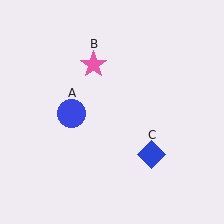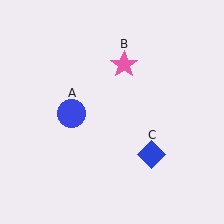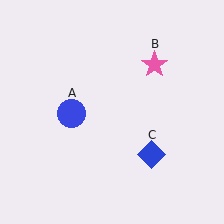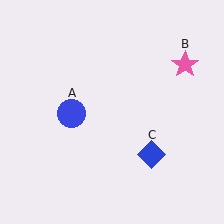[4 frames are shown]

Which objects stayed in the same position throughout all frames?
Blue circle (object A) and blue diamond (object C) remained stationary.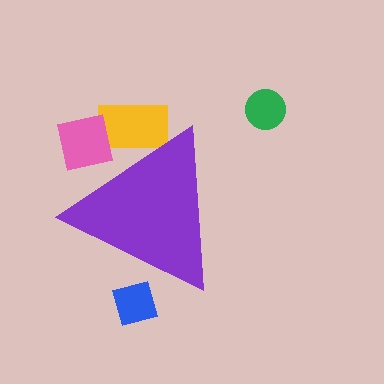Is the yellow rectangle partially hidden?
Yes, the yellow rectangle is partially hidden behind the purple triangle.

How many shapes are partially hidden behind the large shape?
3 shapes are partially hidden.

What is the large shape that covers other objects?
A purple triangle.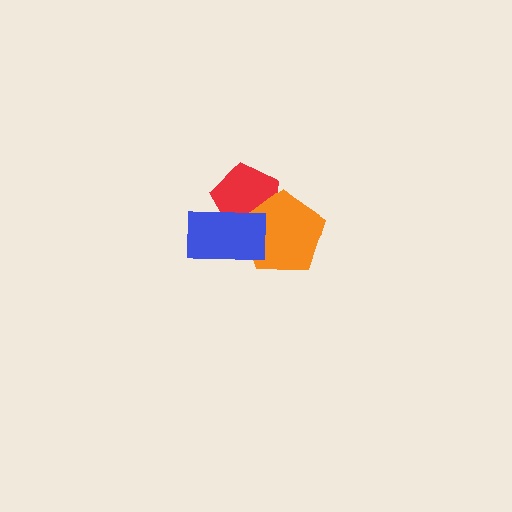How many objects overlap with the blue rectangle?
2 objects overlap with the blue rectangle.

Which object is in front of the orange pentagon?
The blue rectangle is in front of the orange pentagon.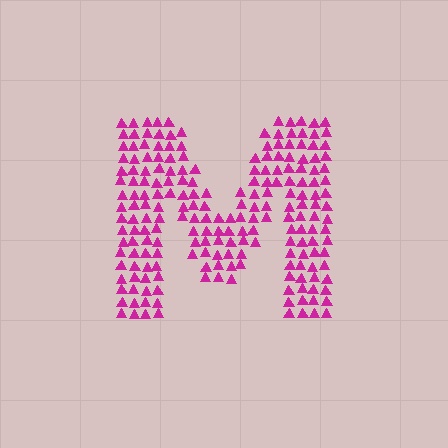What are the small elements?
The small elements are triangles.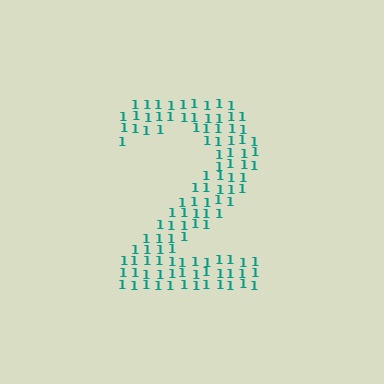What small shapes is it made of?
It is made of small digit 1's.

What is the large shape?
The large shape is the digit 2.